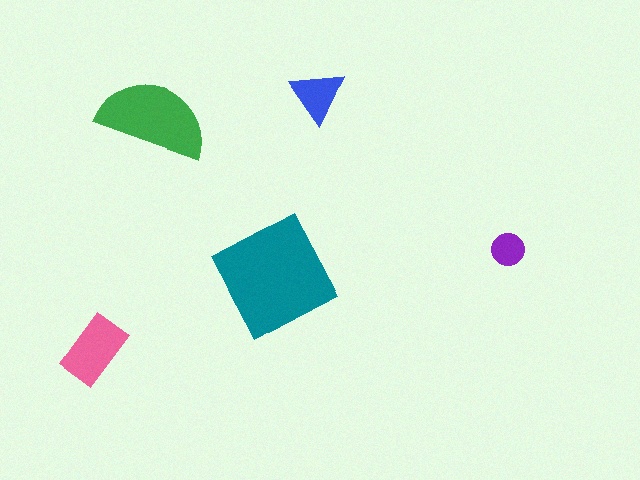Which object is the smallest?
The purple circle.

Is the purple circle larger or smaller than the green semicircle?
Smaller.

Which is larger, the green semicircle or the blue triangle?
The green semicircle.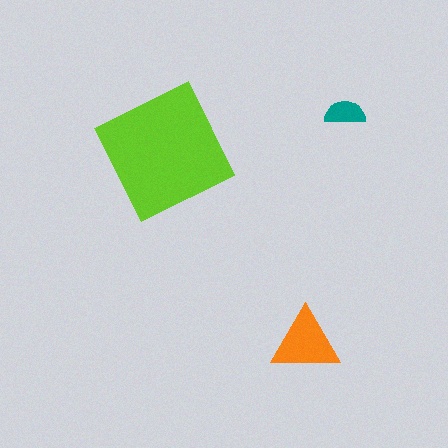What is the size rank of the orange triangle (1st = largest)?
2nd.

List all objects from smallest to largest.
The teal semicircle, the orange triangle, the lime square.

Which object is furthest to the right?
The teal semicircle is rightmost.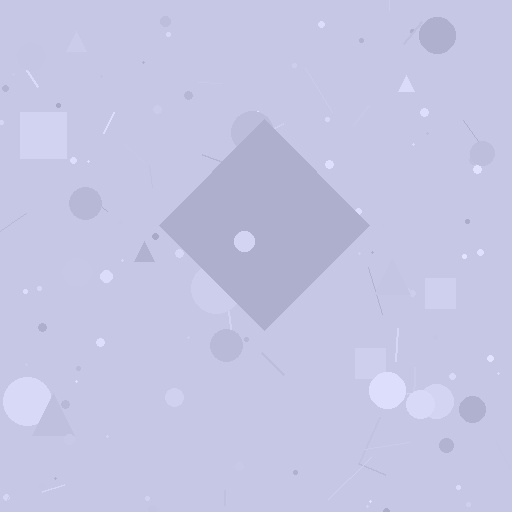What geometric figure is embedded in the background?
A diamond is embedded in the background.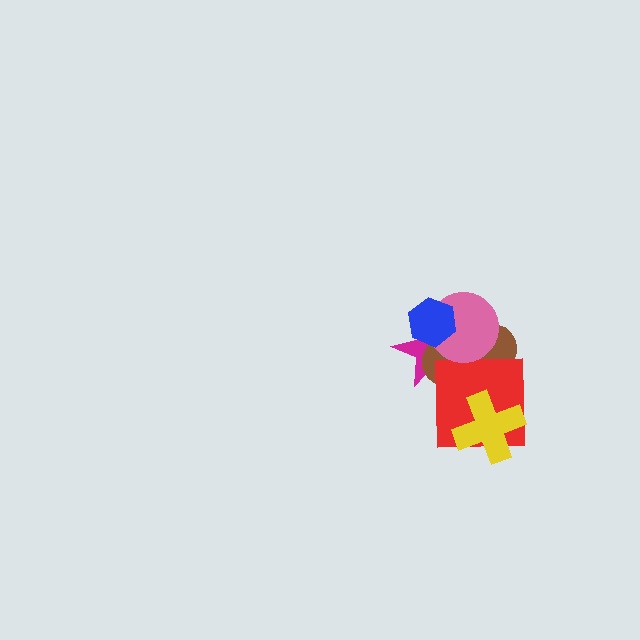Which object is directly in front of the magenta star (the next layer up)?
The brown ellipse is directly in front of the magenta star.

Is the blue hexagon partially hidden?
No, no other shape covers it.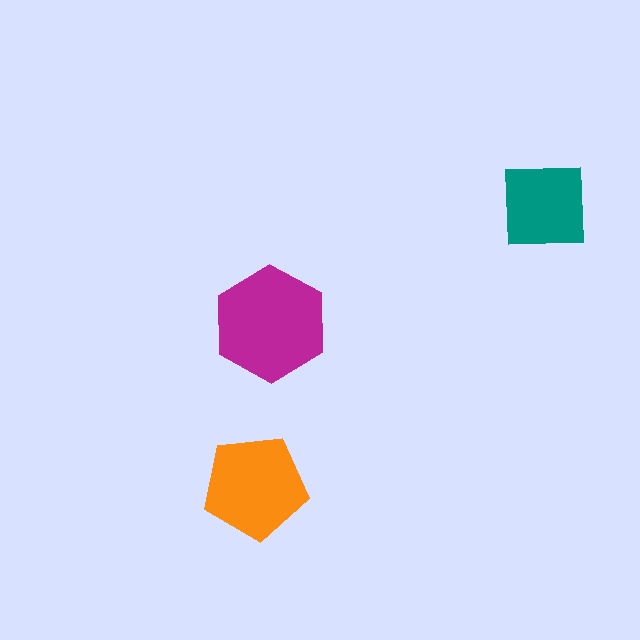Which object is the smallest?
The teal square.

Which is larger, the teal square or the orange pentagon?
The orange pentagon.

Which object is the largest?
The magenta hexagon.